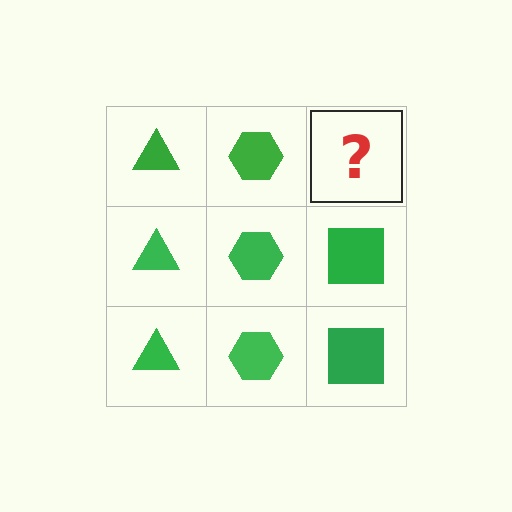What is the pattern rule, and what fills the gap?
The rule is that each column has a consistent shape. The gap should be filled with a green square.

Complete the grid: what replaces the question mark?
The question mark should be replaced with a green square.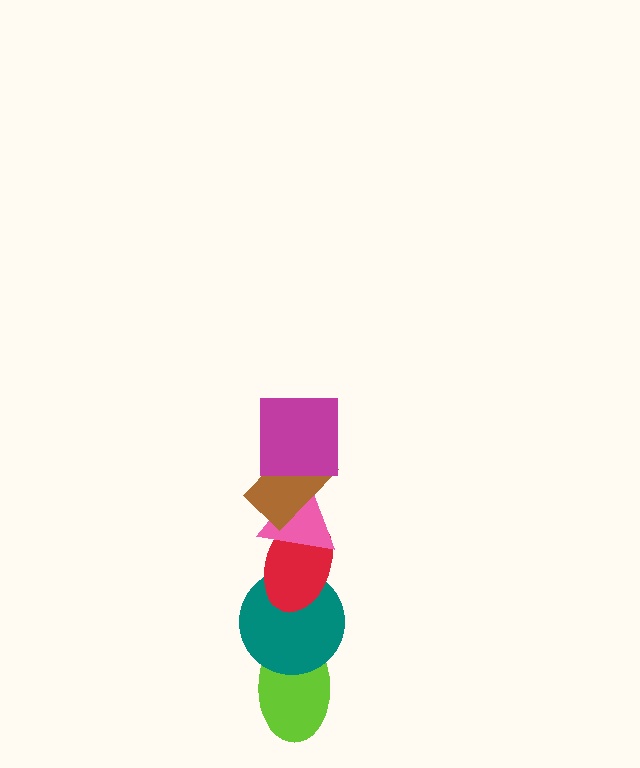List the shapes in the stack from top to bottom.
From top to bottom: the magenta square, the brown rectangle, the pink triangle, the red ellipse, the teal circle, the lime ellipse.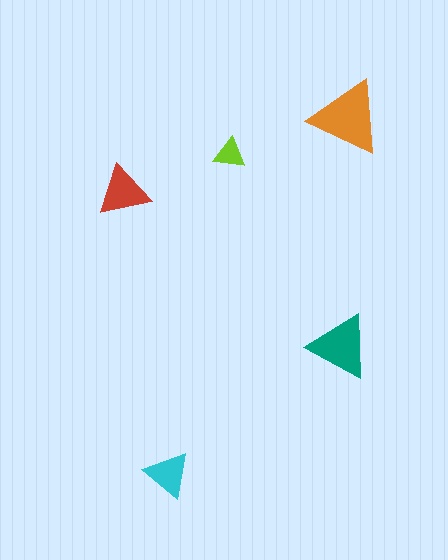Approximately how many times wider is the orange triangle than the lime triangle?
About 2.5 times wider.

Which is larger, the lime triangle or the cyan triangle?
The cyan one.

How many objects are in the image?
There are 5 objects in the image.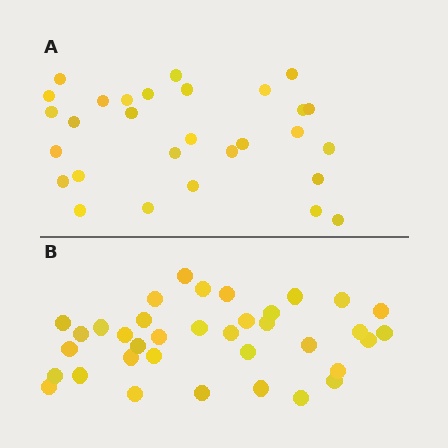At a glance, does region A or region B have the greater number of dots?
Region B (the bottom region) has more dots.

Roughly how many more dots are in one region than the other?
Region B has roughly 8 or so more dots than region A.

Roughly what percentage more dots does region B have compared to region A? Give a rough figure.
About 25% more.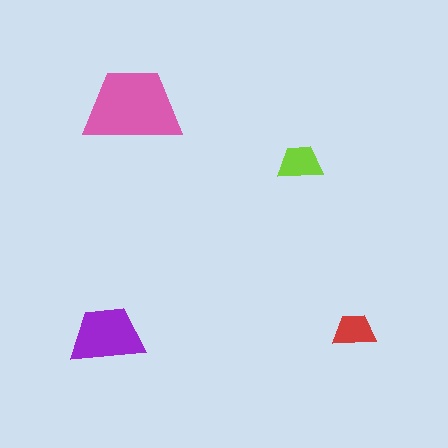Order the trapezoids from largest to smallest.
the pink one, the purple one, the lime one, the red one.